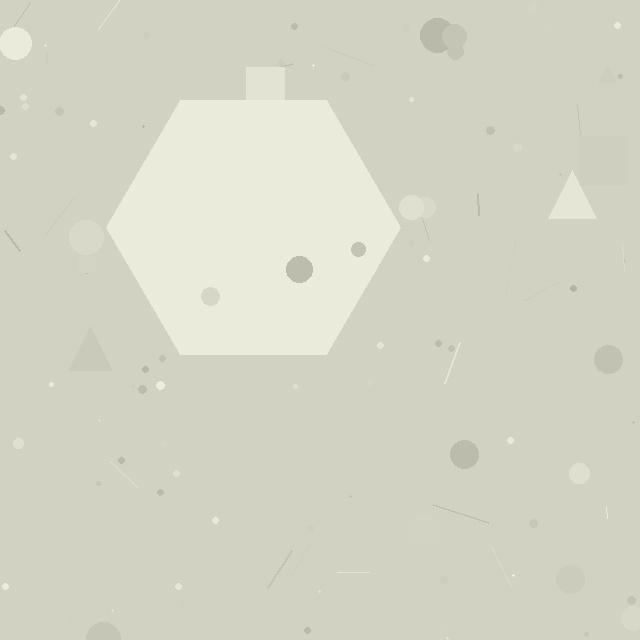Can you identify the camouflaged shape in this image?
The camouflaged shape is a hexagon.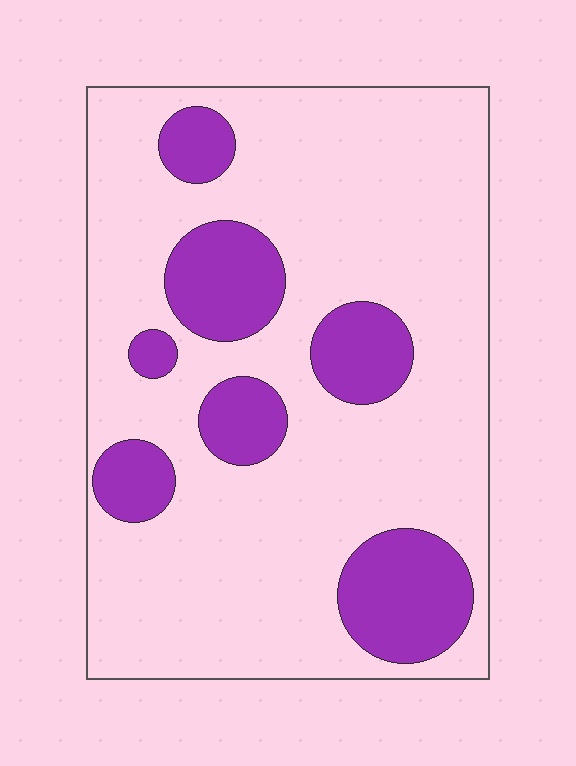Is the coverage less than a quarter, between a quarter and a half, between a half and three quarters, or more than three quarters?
Less than a quarter.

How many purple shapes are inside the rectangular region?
7.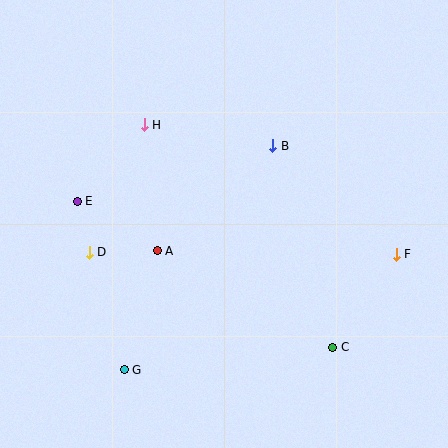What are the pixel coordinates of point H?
Point H is at (144, 125).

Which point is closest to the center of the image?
Point A at (157, 251) is closest to the center.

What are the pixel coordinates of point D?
Point D is at (89, 252).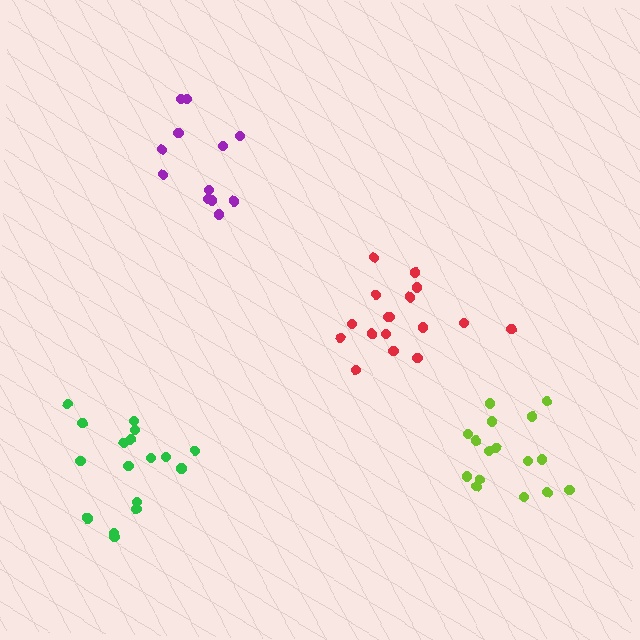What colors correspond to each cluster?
The clusters are colored: green, purple, red, lime.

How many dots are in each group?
Group 1: 17 dots, Group 2: 12 dots, Group 3: 17 dots, Group 4: 16 dots (62 total).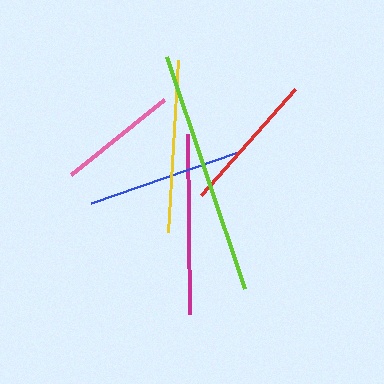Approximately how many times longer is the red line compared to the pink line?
The red line is approximately 1.2 times the length of the pink line.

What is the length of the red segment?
The red segment is approximately 142 pixels long.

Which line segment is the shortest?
The pink line is the shortest at approximately 119 pixels.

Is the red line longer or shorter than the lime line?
The lime line is longer than the red line.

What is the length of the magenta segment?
The magenta segment is approximately 180 pixels long.